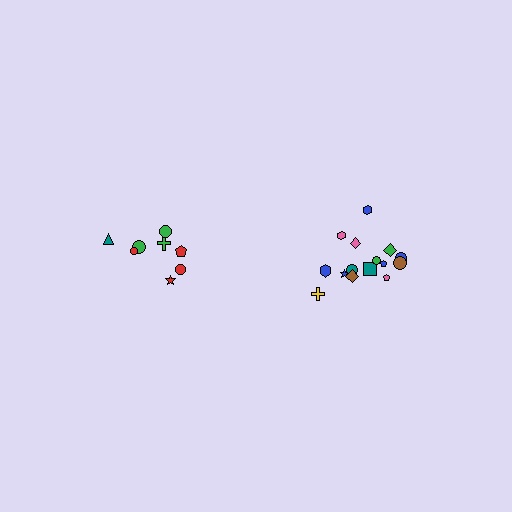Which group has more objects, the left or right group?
The right group.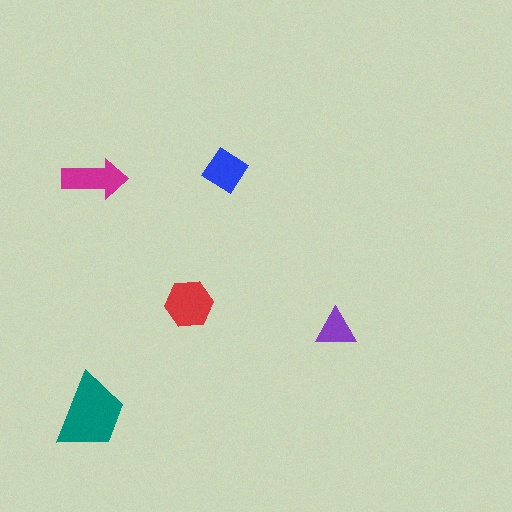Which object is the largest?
The teal trapezoid.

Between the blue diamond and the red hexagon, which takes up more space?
The red hexagon.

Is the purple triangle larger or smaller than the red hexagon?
Smaller.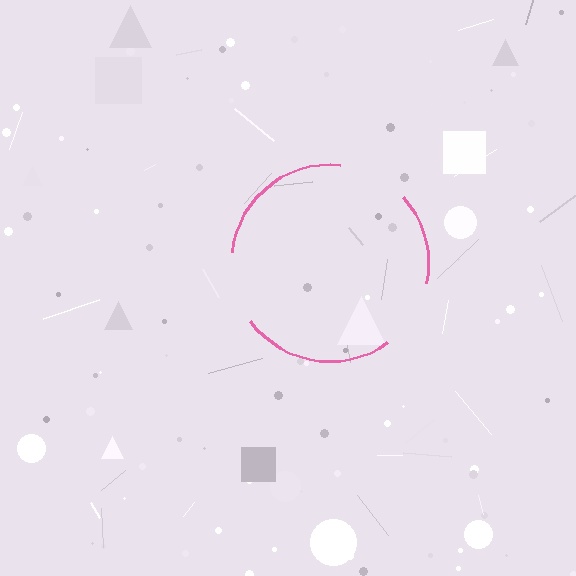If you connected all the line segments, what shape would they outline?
They would outline a circle.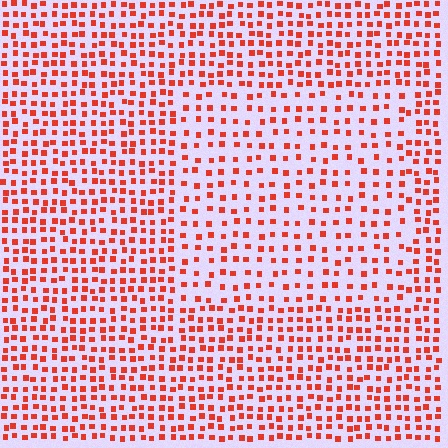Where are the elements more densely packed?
The elements are more densely packed outside the rectangle boundary.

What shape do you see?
I see a rectangle.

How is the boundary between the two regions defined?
The boundary is defined by a change in element density (approximately 1.7x ratio). All elements are the same color, size, and shape.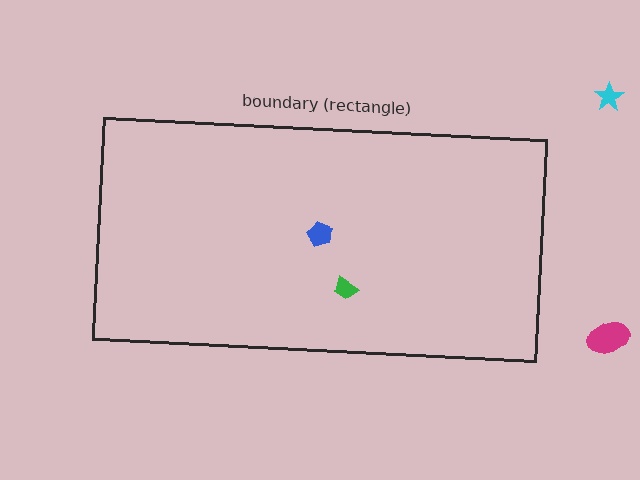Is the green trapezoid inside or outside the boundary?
Inside.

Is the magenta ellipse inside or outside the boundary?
Outside.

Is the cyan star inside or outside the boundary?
Outside.